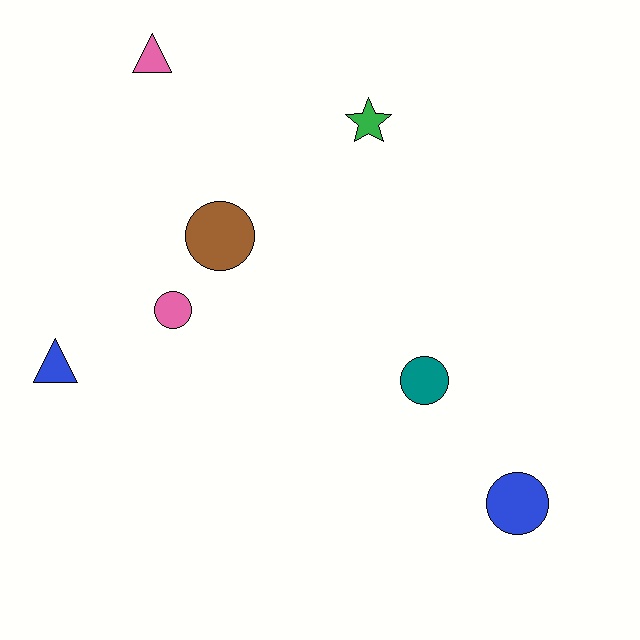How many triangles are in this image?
There are 2 triangles.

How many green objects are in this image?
There is 1 green object.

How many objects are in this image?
There are 7 objects.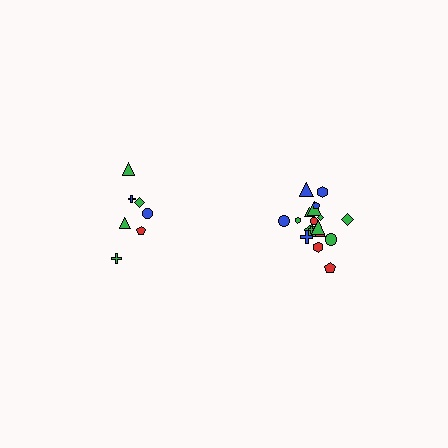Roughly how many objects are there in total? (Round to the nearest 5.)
Roughly 25 objects in total.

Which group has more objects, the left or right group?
The right group.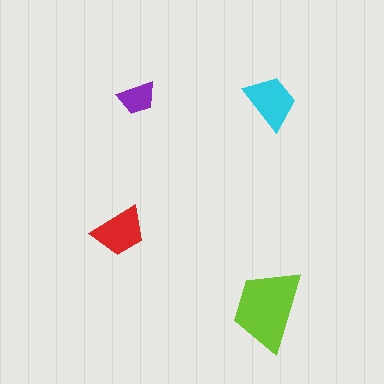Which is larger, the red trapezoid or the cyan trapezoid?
The cyan one.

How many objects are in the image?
There are 4 objects in the image.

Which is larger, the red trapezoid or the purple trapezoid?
The red one.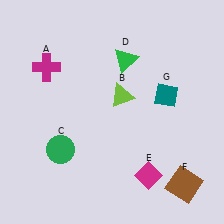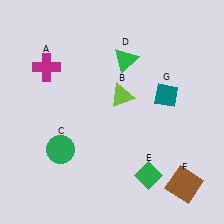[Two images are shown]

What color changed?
The diamond (E) changed from magenta in Image 1 to green in Image 2.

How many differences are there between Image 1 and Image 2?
There is 1 difference between the two images.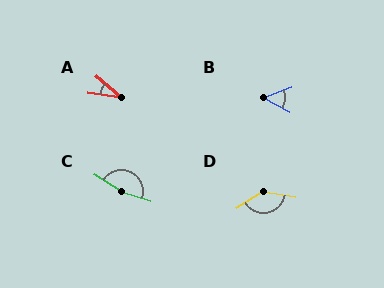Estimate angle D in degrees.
Approximately 138 degrees.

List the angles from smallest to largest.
A (32°), B (49°), D (138°), C (166°).